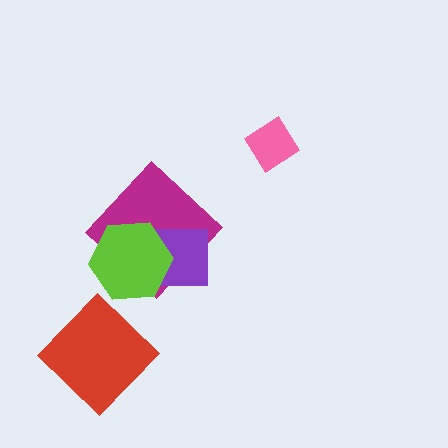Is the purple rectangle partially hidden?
Yes, it is partially covered by another shape.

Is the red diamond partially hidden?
No, no other shape covers it.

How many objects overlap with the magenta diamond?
2 objects overlap with the magenta diamond.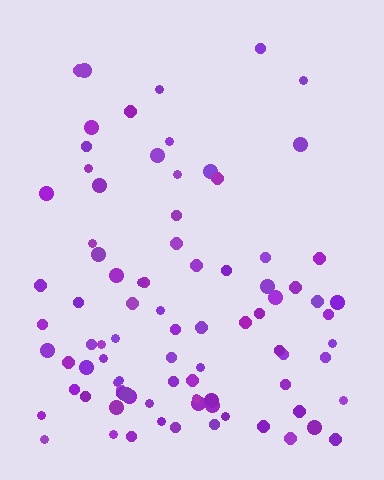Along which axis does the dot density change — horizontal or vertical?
Vertical.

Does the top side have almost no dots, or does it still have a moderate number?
Still a moderate number, just noticeably fewer than the bottom.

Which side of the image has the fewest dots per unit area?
The top.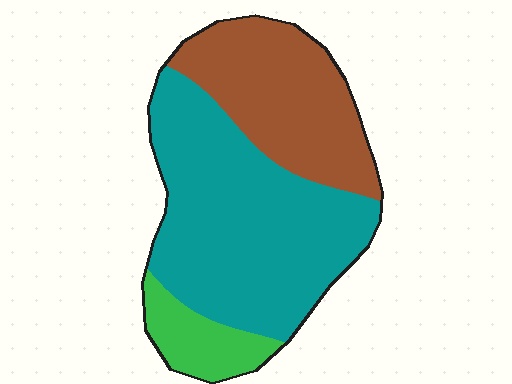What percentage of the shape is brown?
Brown covers about 35% of the shape.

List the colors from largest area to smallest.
From largest to smallest: teal, brown, green.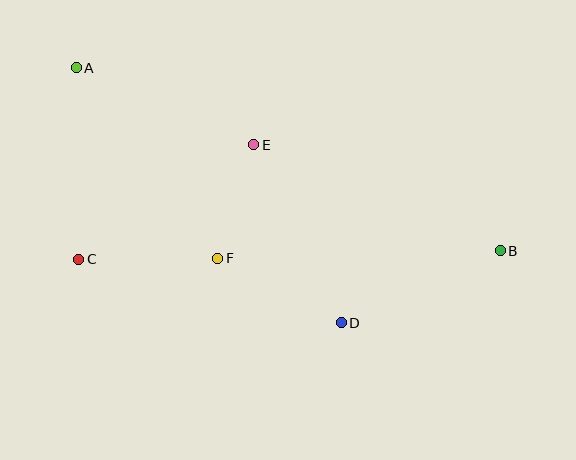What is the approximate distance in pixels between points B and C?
The distance between B and C is approximately 421 pixels.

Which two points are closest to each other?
Points E and F are closest to each other.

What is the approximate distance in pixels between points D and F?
The distance between D and F is approximately 139 pixels.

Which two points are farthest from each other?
Points A and B are farthest from each other.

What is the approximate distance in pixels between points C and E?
The distance between C and E is approximately 209 pixels.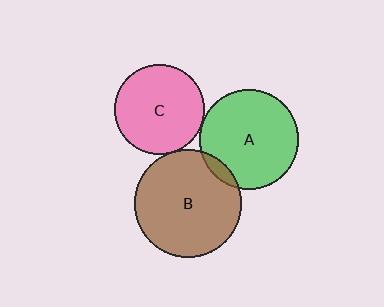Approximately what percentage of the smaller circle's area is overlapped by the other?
Approximately 5%.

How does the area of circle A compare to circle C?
Approximately 1.2 times.